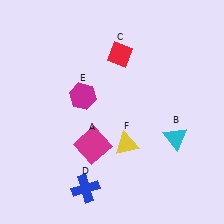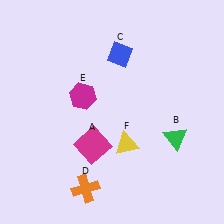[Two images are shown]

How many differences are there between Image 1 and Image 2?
There are 3 differences between the two images.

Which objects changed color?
B changed from cyan to green. C changed from red to blue. D changed from blue to orange.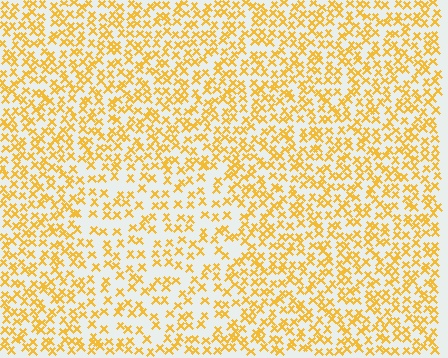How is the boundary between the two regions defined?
The boundary is defined by a change in element density (approximately 1.7x ratio). All elements are the same color, size, and shape.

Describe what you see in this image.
The image contains small yellow elements arranged at two different densities. A rectangle-shaped region is visible where the elements are less densely packed than the surrounding area.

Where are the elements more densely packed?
The elements are more densely packed outside the rectangle boundary.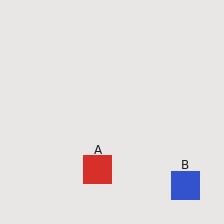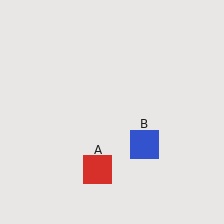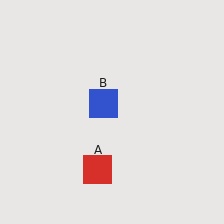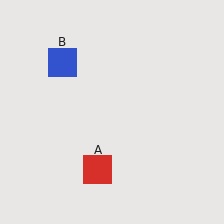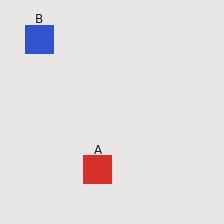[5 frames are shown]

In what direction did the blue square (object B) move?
The blue square (object B) moved up and to the left.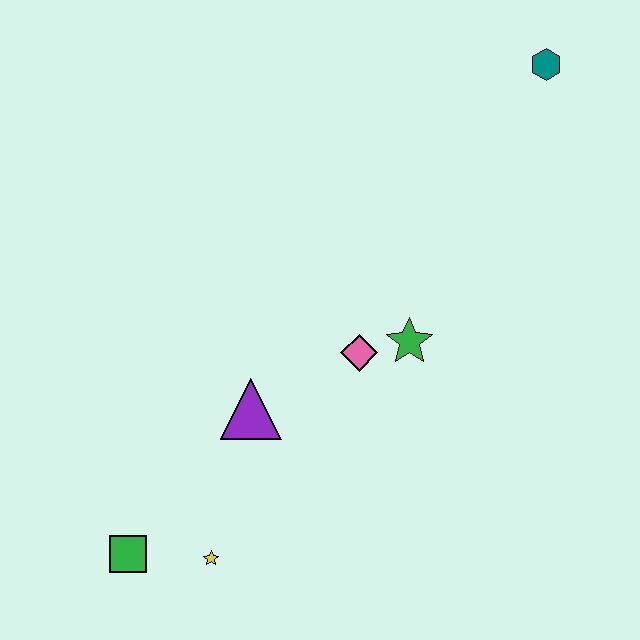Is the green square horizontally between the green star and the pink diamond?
No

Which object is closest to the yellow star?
The green square is closest to the yellow star.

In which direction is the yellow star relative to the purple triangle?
The yellow star is below the purple triangle.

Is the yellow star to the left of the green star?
Yes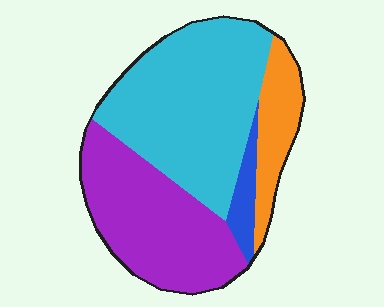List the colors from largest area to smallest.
From largest to smallest: cyan, purple, orange, blue.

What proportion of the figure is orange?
Orange takes up about one eighth (1/8) of the figure.